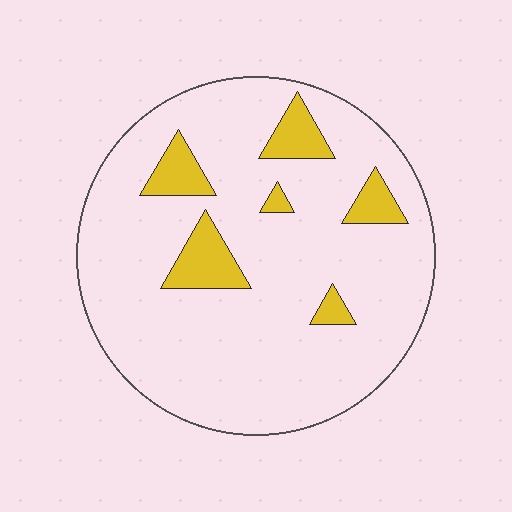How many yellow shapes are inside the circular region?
6.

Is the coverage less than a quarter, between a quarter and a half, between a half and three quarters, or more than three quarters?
Less than a quarter.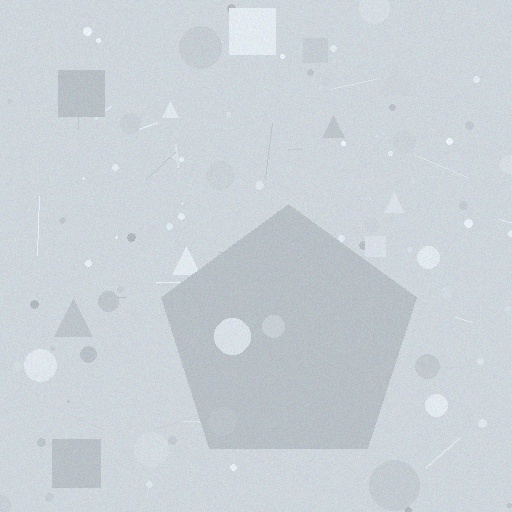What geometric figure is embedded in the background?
A pentagon is embedded in the background.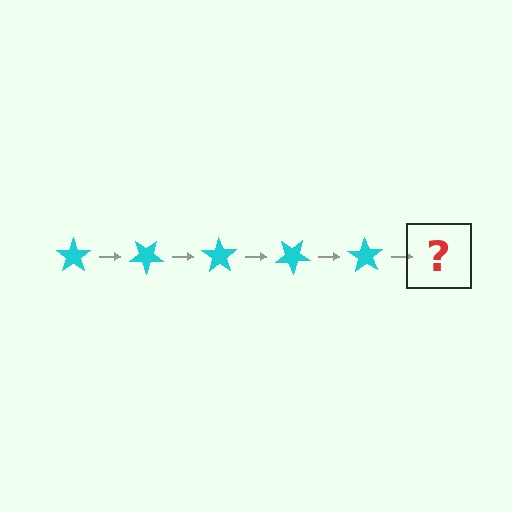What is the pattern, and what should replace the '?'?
The pattern is that the star rotates 35 degrees each step. The '?' should be a cyan star rotated 175 degrees.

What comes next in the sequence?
The next element should be a cyan star rotated 175 degrees.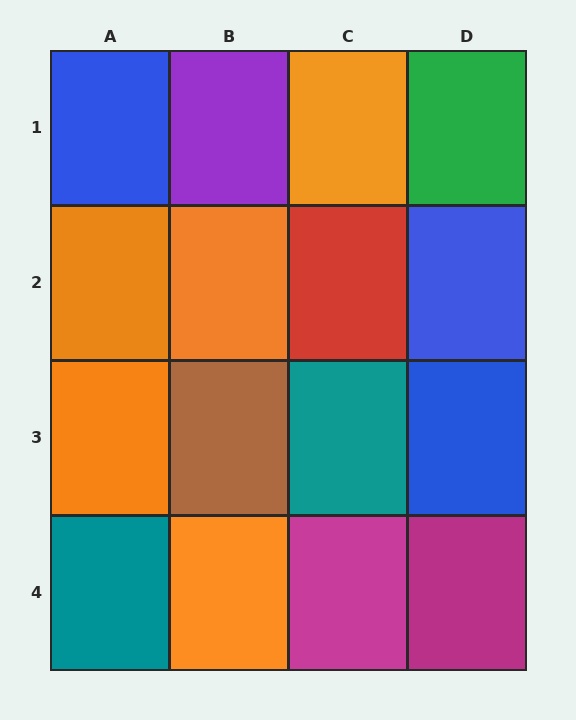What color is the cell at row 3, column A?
Orange.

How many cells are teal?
2 cells are teal.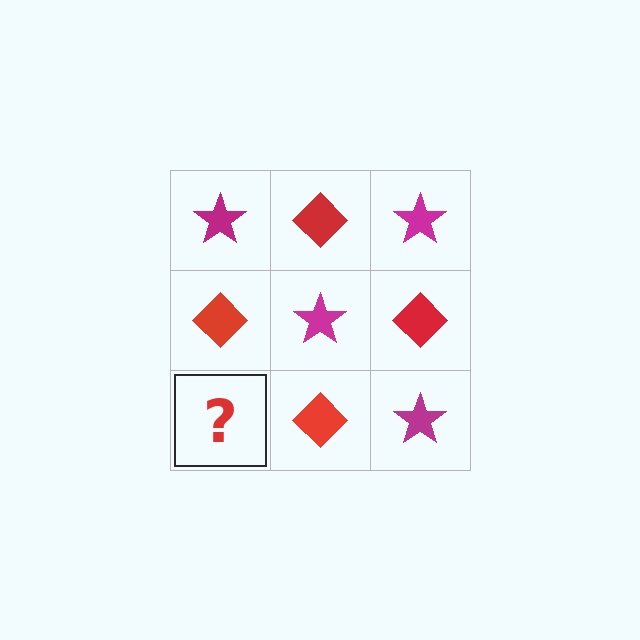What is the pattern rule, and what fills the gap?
The rule is that it alternates magenta star and red diamond in a checkerboard pattern. The gap should be filled with a magenta star.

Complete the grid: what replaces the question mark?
The question mark should be replaced with a magenta star.